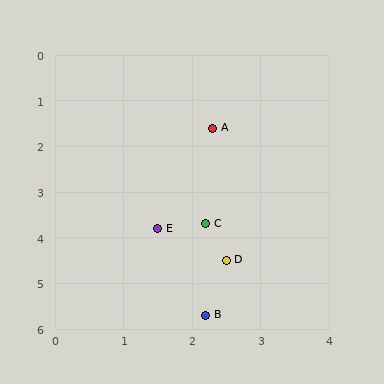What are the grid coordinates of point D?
Point D is at approximately (2.5, 4.5).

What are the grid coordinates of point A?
Point A is at approximately (2.3, 1.6).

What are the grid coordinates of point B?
Point B is at approximately (2.2, 5.7).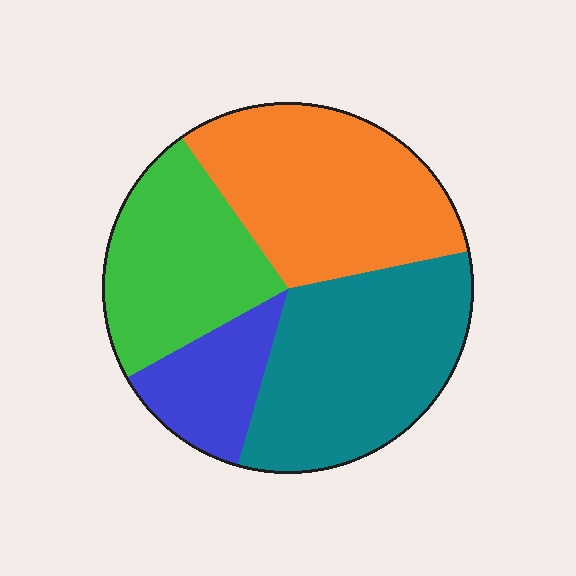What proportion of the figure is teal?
Teal takes up between a quarter and a half of the figure.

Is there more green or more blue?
Green.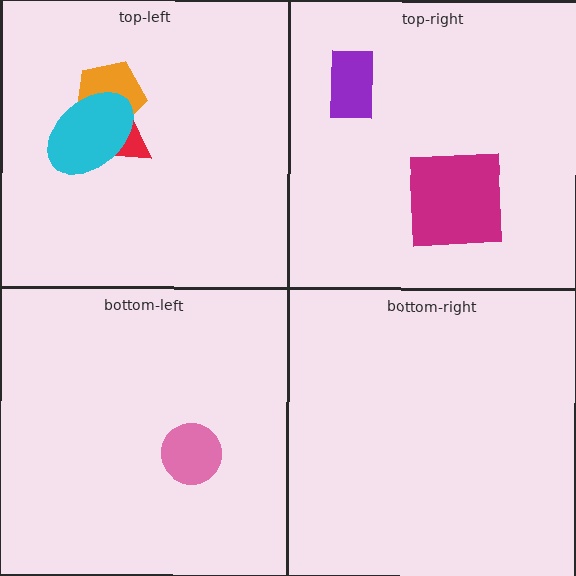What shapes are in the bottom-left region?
The pink circle.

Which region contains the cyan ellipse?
The top-left region.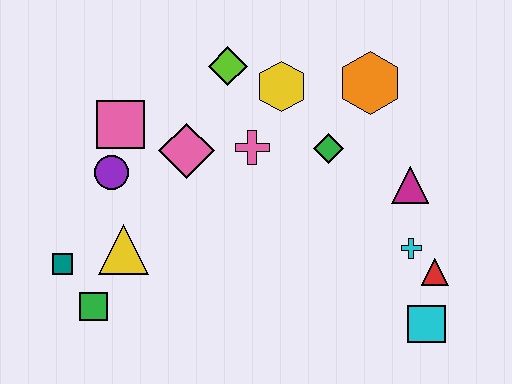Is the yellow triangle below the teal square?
No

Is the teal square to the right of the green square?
No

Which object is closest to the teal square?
The green square is closest to the teal square.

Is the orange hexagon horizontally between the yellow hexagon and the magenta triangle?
Yes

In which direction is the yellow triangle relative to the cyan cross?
The yellow triangle is to the left of the cyan cross.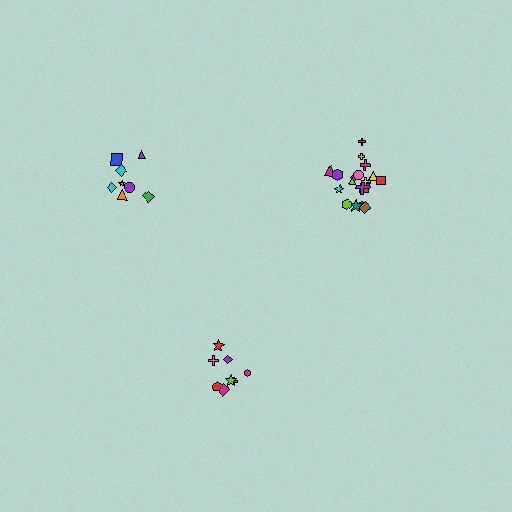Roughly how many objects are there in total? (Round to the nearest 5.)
Roughly 35 objects in total.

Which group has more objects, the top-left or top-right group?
The top-right group.